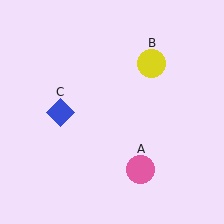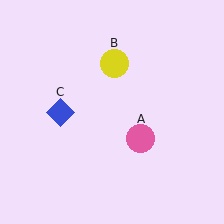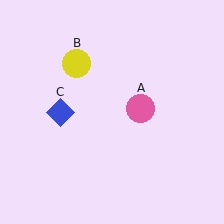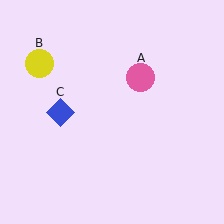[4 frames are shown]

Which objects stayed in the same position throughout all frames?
Blue diamond (object C) remained stationary.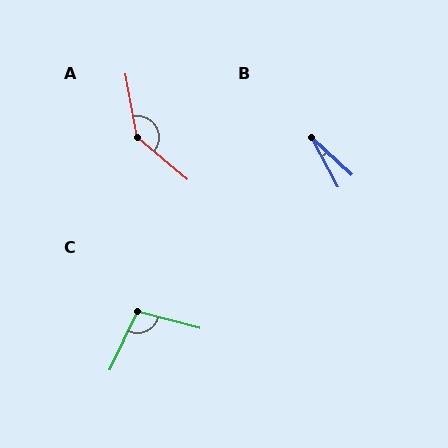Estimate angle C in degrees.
Approximately 101 degrees.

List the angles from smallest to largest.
B (19°), C (101°), A (141°).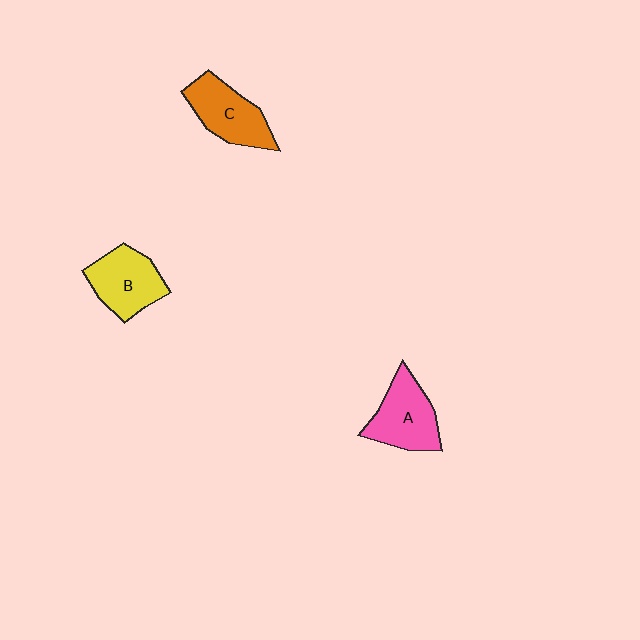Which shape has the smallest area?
Shape C (orange).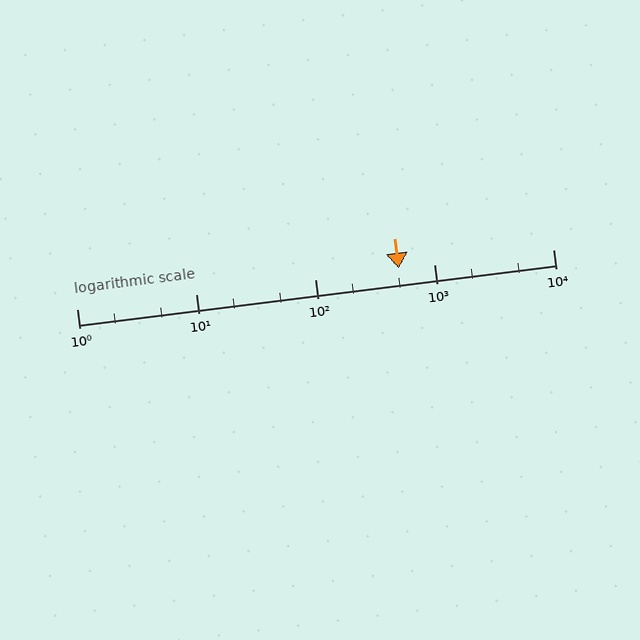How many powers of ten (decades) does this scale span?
The scale spans 4 decades, from 1 to 10000.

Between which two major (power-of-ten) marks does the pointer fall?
The pointer is between 100 and 1000.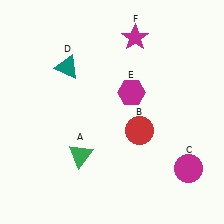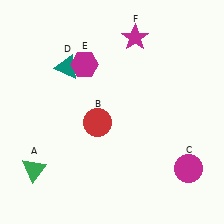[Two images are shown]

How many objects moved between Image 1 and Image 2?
3 objects moved between the two images.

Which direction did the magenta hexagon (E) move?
The magenta hexagon (E) moved left.